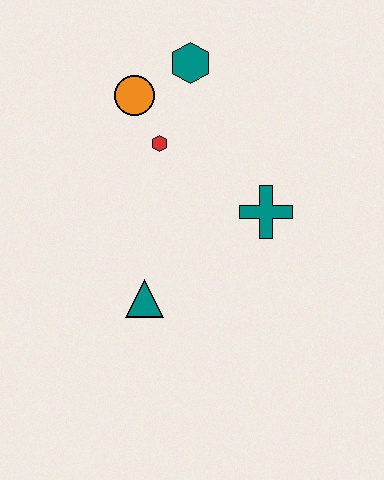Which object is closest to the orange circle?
The red hexagon is closest to the orange circle.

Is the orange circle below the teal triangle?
No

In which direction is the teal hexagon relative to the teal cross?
The teal hexagon is above the teal cross.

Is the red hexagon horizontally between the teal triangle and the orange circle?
No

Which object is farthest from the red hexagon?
The teal triangle is farthest from the red hexagon.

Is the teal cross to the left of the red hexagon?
No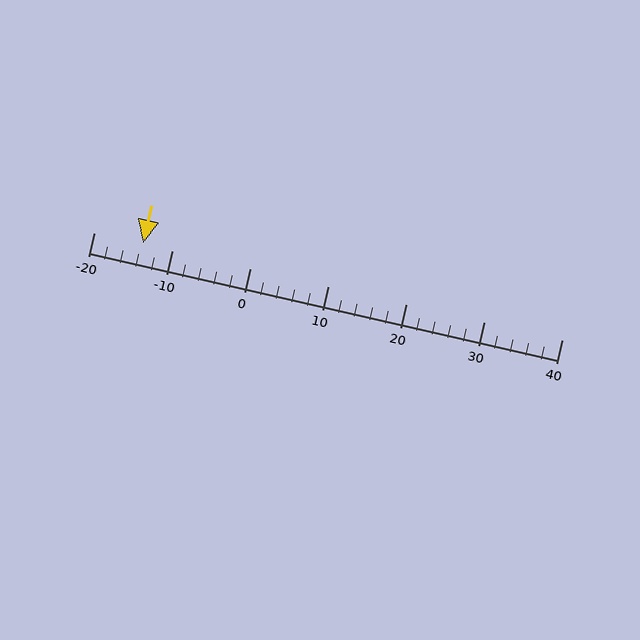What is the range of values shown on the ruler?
The ruler shows values from -20 to 40.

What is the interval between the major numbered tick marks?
The major tick marks are spaced 10 units apart.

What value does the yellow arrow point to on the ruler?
The yellow arrow points to approximately -14.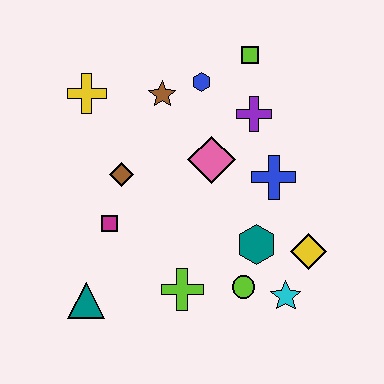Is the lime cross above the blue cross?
No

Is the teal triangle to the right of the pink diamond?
No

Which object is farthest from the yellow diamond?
The yellow cross is farthest from the yellow diamond.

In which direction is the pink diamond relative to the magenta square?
The pink diamond is to the right of the magenta square.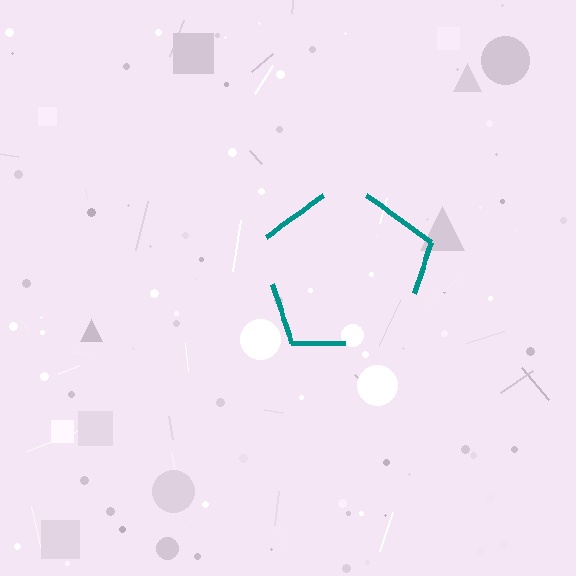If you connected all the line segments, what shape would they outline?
They would outline a pentagon.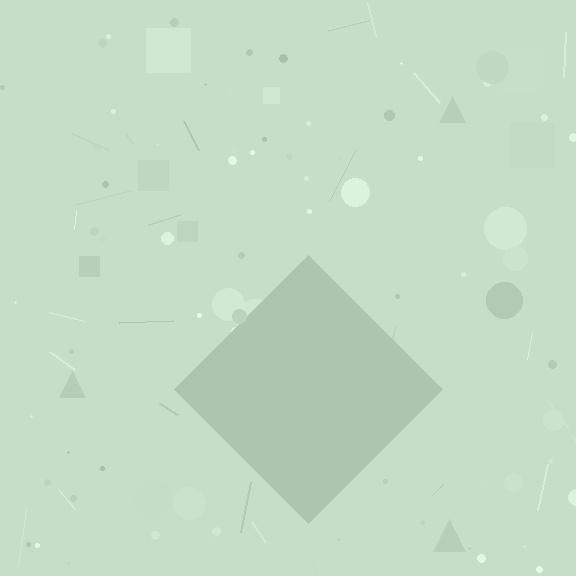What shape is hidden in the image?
A diamond is hidden in the image.